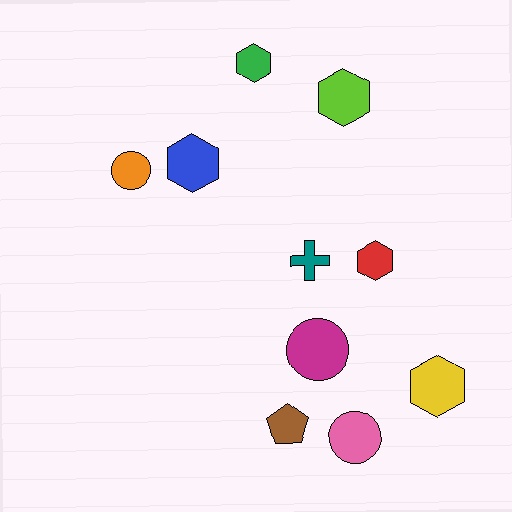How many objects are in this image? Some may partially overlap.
There are 10 objects.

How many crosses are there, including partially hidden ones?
There is 1 cross.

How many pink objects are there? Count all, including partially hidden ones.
There is 1 pink object.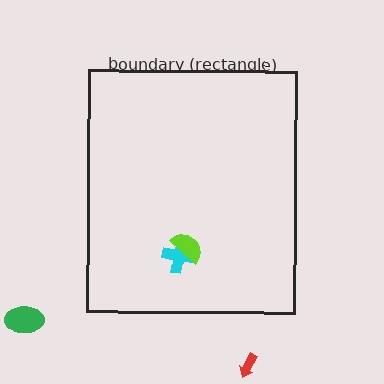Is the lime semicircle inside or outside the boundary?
Inside.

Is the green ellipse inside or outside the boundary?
Outside.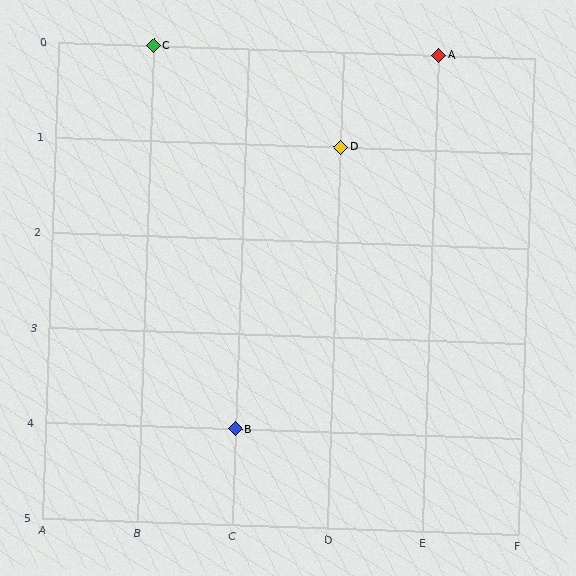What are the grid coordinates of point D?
Point D is at grid coordinates (D, 1).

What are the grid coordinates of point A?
Point A is at grid coordinates (E, 0).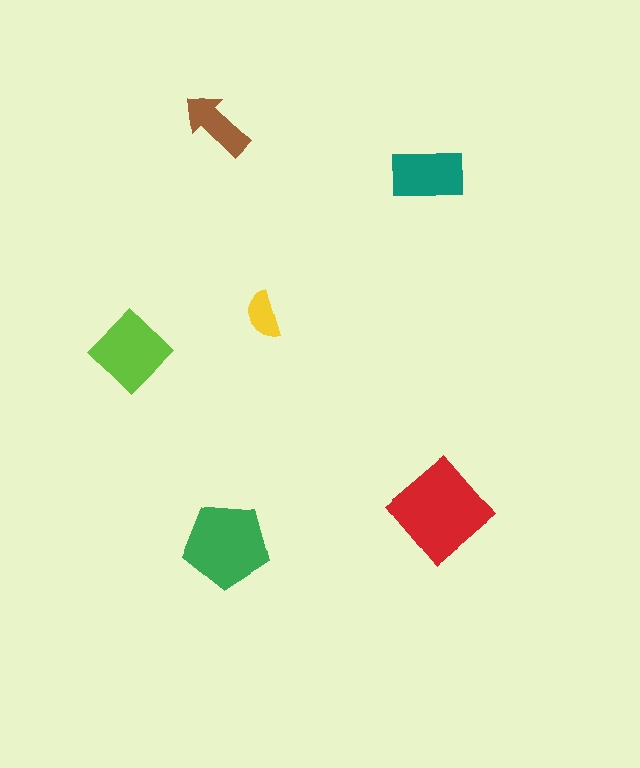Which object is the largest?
The red diamond.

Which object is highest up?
The brown arrow is topmost.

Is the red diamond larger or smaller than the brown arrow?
Larger.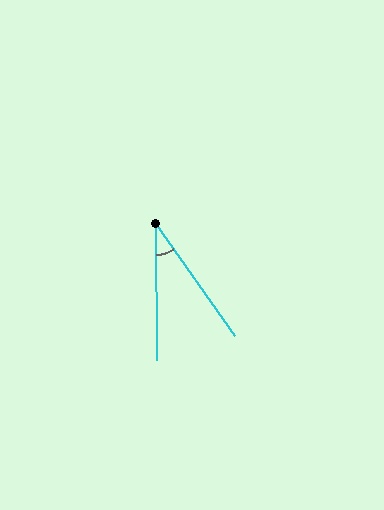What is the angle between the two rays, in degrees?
Approximately 35 degrees.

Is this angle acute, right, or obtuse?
It is acute.